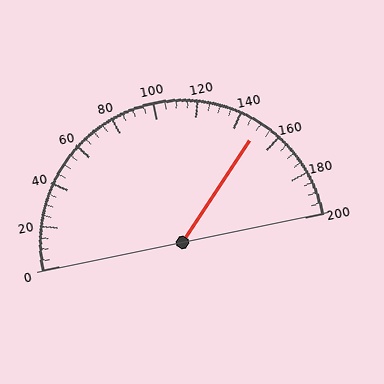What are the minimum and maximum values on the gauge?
The gauge ranges from 0 to 200.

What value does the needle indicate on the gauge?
The needle indicates approximately 150.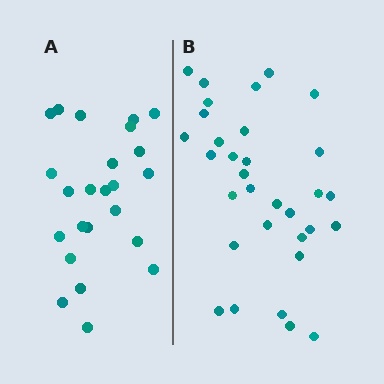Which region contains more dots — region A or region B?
Region B (the right region) has more dots.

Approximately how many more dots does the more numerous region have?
Region B has roughly 8 or so more dots than region A.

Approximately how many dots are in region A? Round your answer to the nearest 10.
About 20 dots. (The exact count is 24, which rounds to 20.)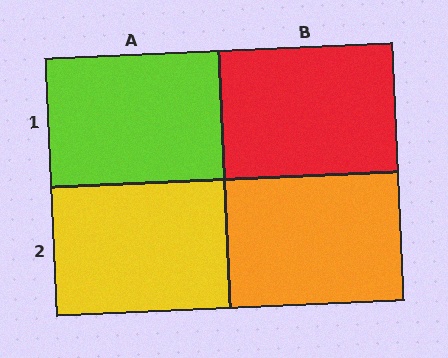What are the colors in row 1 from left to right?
Lime, red.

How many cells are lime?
1 cell is lime.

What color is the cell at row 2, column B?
Orange.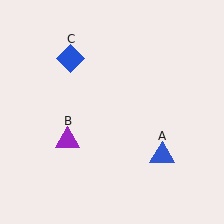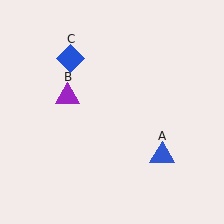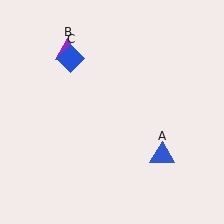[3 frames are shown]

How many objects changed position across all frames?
1 object changed position: purple triangle (object B).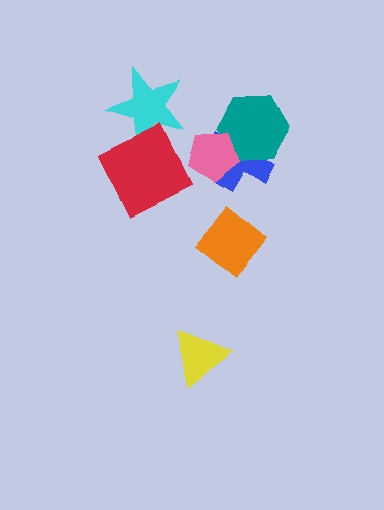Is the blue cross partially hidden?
Yes, it is partially covered by another shape.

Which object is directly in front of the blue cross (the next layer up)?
The teal hexagon is directly in front of the blue cross.